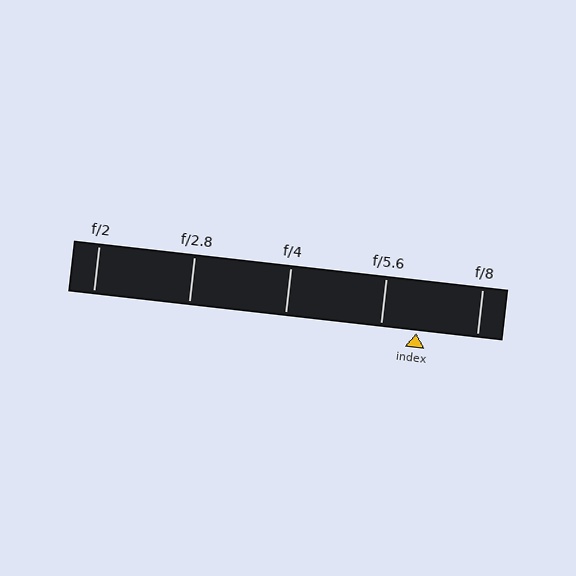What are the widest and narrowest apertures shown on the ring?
The widest aperture shown is f/2 and the narrowest is f/8.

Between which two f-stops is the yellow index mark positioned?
The index mark is between f/5.6 and f/8.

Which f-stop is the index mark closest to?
The index mark is closest to f/5.6.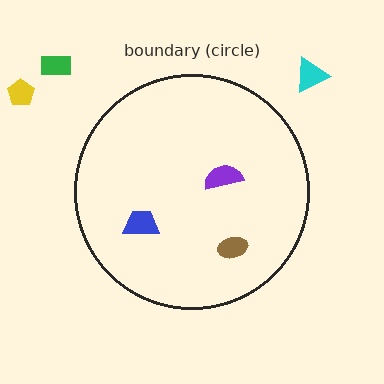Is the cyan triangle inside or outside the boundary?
Outside.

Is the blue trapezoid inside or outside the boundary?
Inside.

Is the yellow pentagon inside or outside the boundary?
Outside.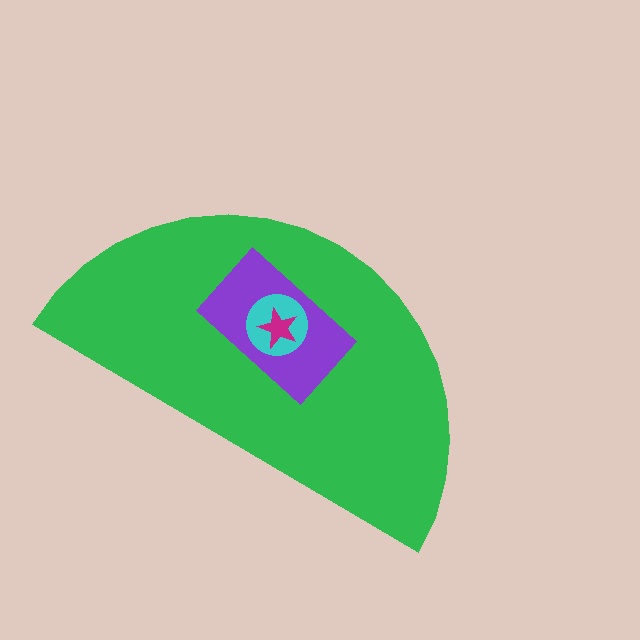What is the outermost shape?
The green semicircle.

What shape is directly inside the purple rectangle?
The cyan circle.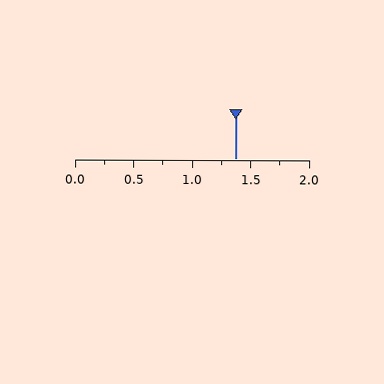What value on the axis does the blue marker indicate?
The marker indicates approximately 1.38.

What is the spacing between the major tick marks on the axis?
The major ticks are spaced 0.5 apart.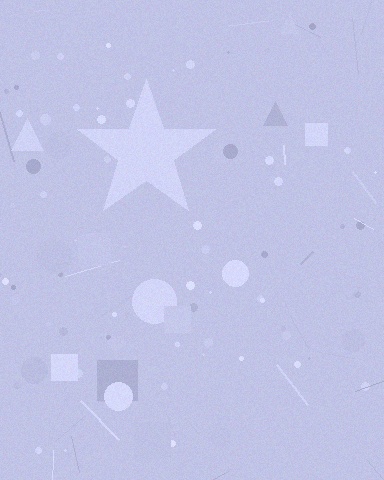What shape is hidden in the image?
A star is hidden in the image.